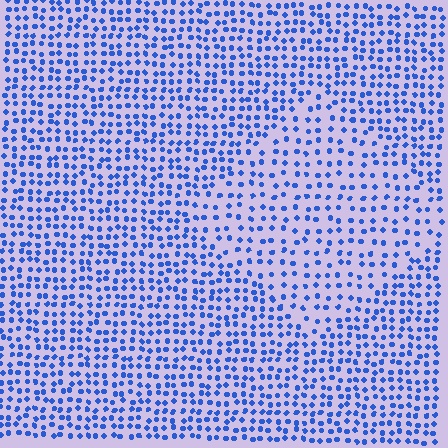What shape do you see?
I see a diamond.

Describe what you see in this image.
The image contains small blue elements arranged at two different densities. A diamond-shaped region is visible where the elements are less densely packed than the surrounding area.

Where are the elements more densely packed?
The elements are more densely packed outside the diamond boundary.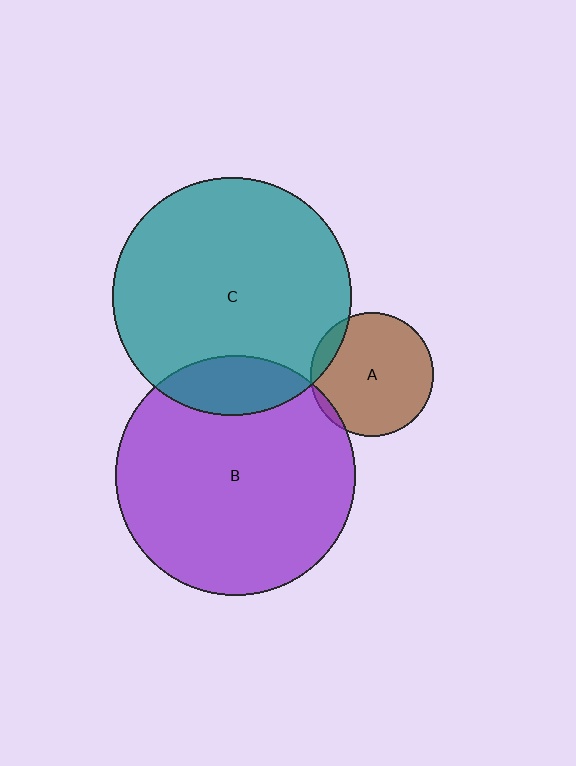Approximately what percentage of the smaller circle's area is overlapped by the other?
Approximately 5%.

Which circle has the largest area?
Circle B (purple).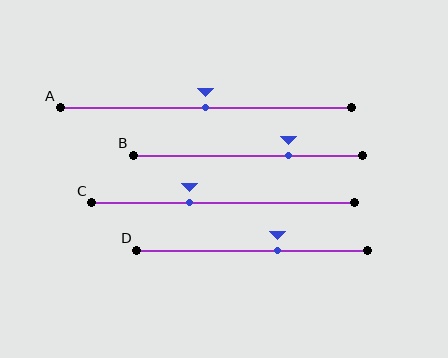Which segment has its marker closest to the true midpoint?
Segment A has its marker closest to the true midpoint.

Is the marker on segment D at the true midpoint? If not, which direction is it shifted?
No, the marker on segment D is shifted to the right by about 11% of the segment length.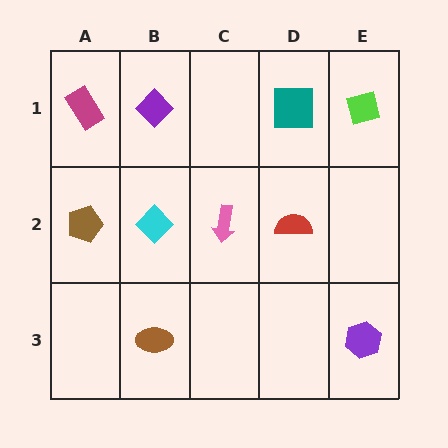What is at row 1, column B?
A purple diamond.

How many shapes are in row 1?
4 shapes.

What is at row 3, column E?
A purple hexagon.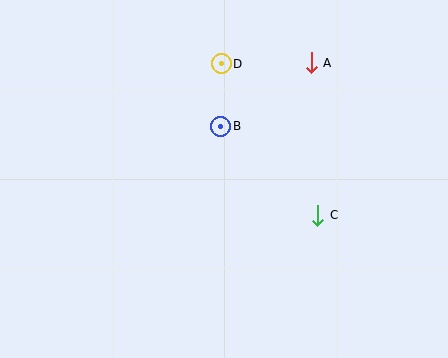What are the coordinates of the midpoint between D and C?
The midpoint between D and C is at (269, 140).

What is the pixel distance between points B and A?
The distance between B and A is 110 pixels.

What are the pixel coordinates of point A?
Point A is at (311, 63).